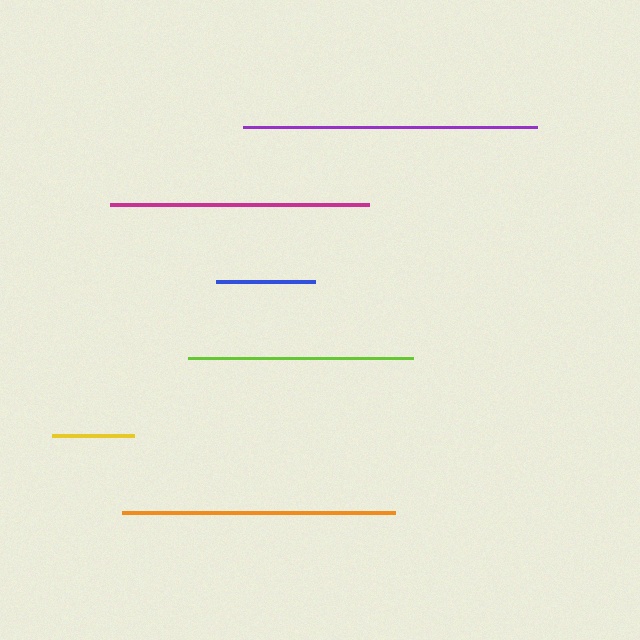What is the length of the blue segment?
The blue segment is approximately 98 pixels long.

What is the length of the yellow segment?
The yellow segment is approximately 82 pixels long.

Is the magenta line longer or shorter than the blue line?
The magenta line is longer than the blue line.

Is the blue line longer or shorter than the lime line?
The lime line is longer than the blue line.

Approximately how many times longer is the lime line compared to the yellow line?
The lime line is approximately 2.7 times the length of the yellow line.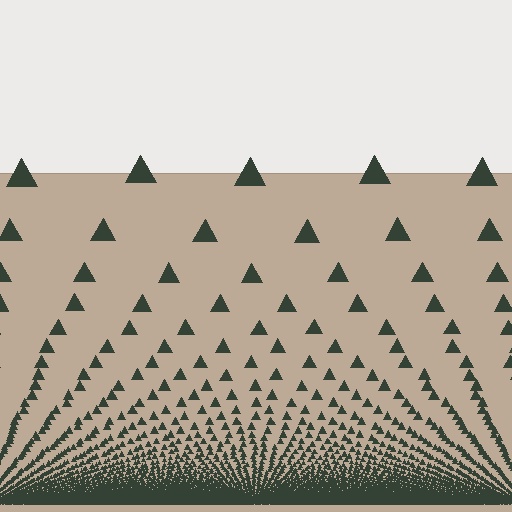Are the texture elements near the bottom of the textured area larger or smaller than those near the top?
Smaller. The gradient is inverted — elements near the bottom are smaller and denser.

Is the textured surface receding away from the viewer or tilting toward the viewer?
The surface appears to tilt toward the viewer. Texture elements get larger and sparser toward the top.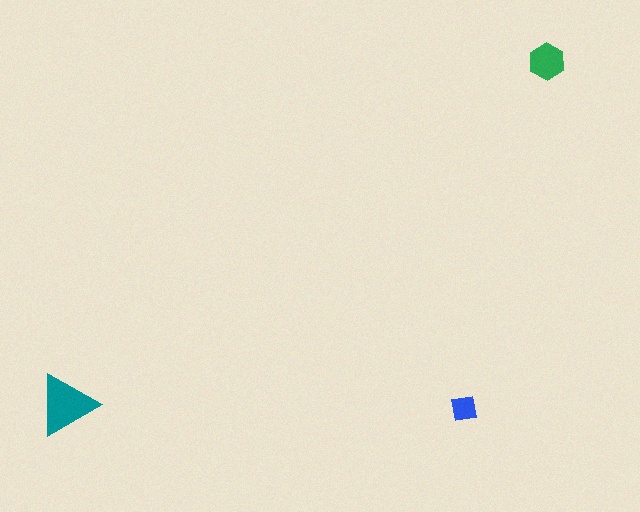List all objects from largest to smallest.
The teal triangle, the green hexagon, the blue square.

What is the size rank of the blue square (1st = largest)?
3rd.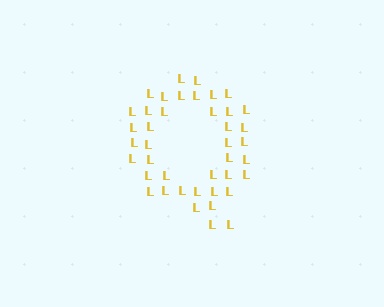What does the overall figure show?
The overall figure shows the letter Q.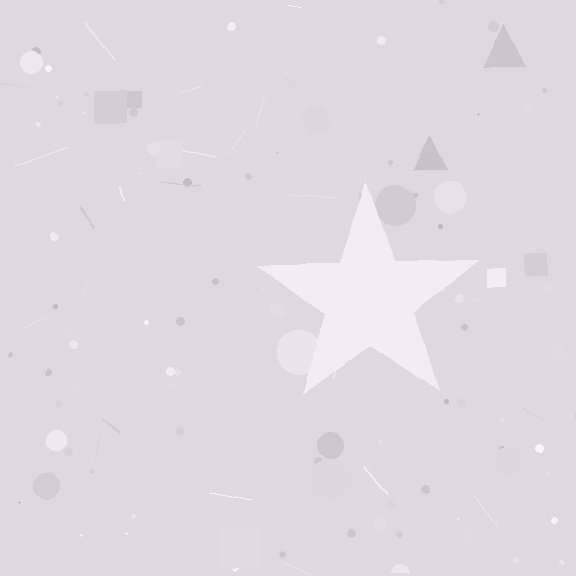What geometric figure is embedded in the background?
A star is embedded in the background.